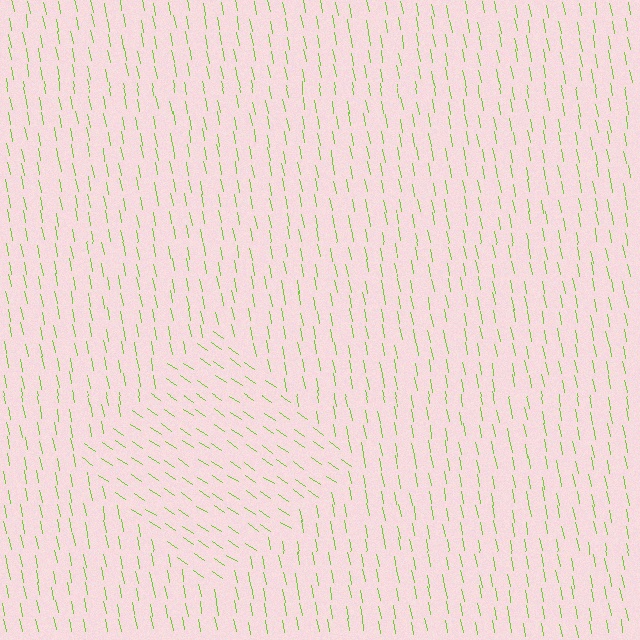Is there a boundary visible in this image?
Yes, there is a texture boundary formed by a change in line orientation.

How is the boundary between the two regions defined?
The boundary is defined purely by a change in line orientation (approximately 45 degrees difference). All lines are the same color and thickness.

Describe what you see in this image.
The image is filled with small lime line segments. A diamond region in the image has lines oriented differently from the surrounding lines, creating a visible texture boundary.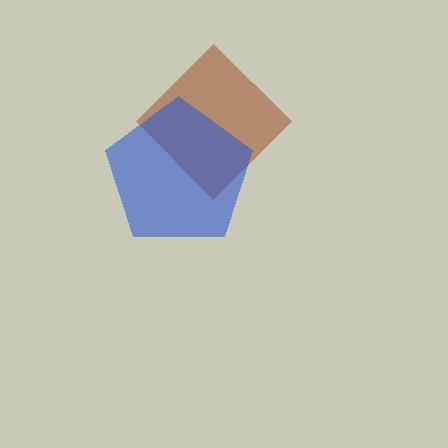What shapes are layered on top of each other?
The layered shapes are: a brown diamond, a blue pentagon.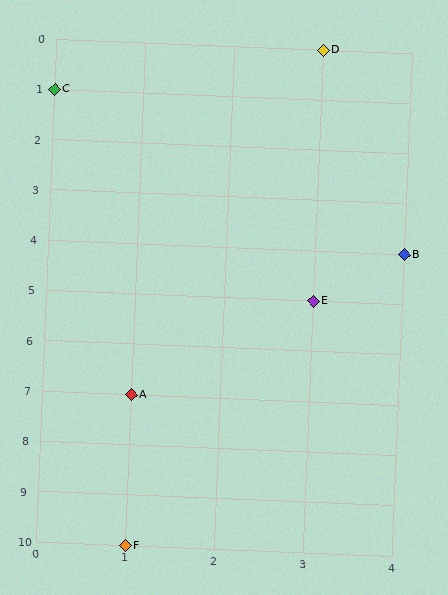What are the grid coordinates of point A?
Point A is at grid coordinates (1, 7).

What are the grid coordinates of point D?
Point D is at grid coordinates (3, 0).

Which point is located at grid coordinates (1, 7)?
Point A is at (1, 7).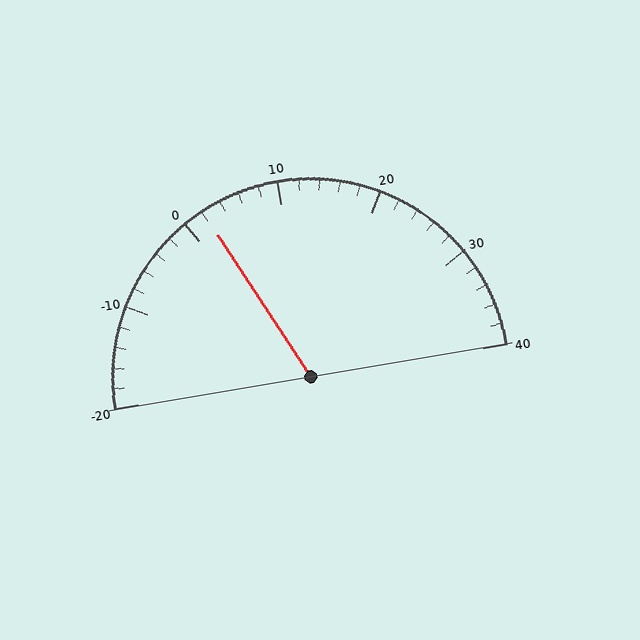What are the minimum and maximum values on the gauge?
The gauge ranges from -20 to 40.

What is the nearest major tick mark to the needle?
The nearest major tick mark is 0.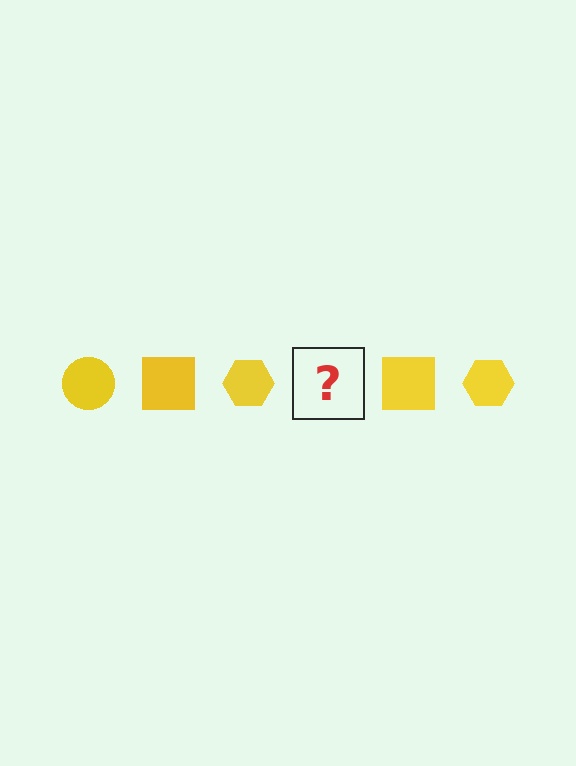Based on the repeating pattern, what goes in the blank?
The blank should be a yellow circle.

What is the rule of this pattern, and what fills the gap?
The rule is that the pattern cycles through circle, square, hexagon shapes in yellow. The gap should be filled with a yellow circle.